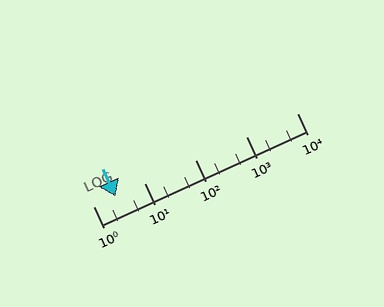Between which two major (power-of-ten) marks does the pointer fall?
The pointer is between 1 and 10.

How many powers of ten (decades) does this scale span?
The scale spans 4 decades, from 1 to 10000.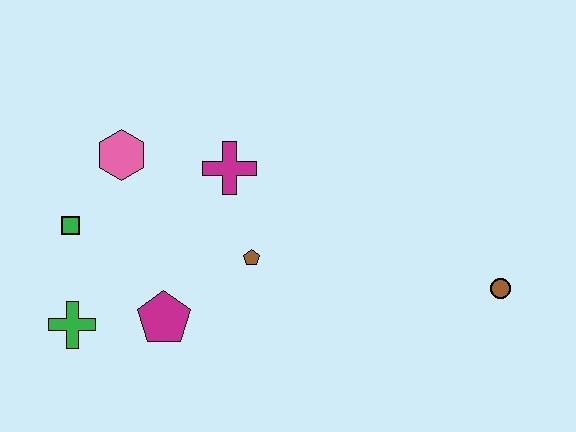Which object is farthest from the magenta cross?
The brown circle is farthest from the magenta cross.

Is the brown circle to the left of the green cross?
No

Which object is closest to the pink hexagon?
The green square is closest to the pink hexagon.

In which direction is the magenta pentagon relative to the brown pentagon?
The magenta pentagon is to the left of the brown pentagon.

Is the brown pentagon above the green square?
No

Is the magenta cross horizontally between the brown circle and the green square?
Yes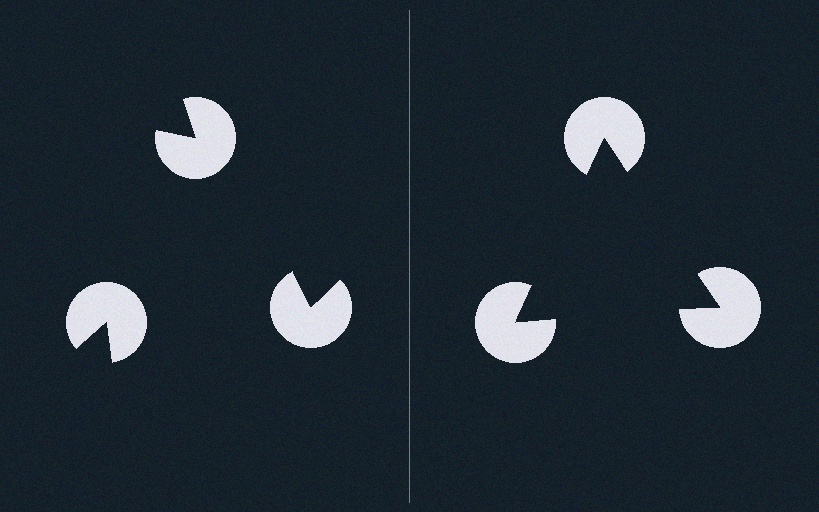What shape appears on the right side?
An illusory triangle.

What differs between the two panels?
The pac-man discs are positioned identically on both sides; only the wedge orientations differ. On the right they align to a triangle; on the left they are misaligned.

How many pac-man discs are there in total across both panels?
6 — 3 on each side.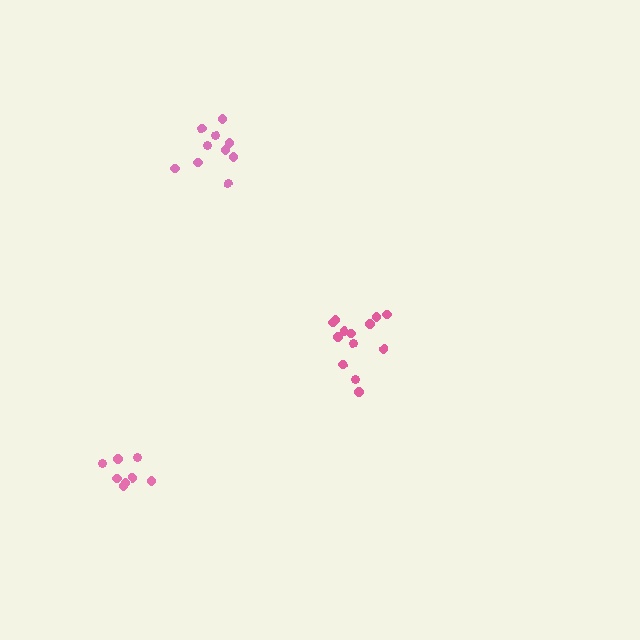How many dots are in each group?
Group 1: 8 dots, Group 2: 10 dots, Group 3: 13 dots (31 total).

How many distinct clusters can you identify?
There are 3 distinct clusters.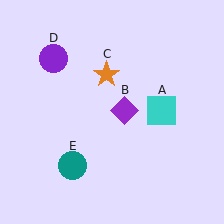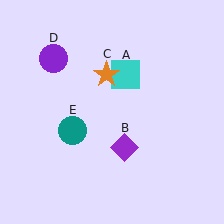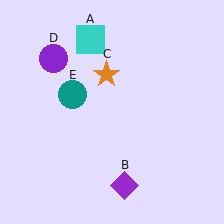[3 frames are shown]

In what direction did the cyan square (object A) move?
The cyan square (object A) moved up and to the left.